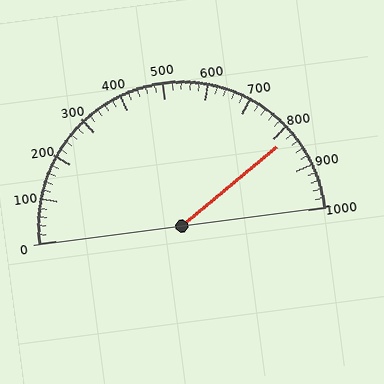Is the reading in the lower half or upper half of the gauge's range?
The reading is in the upper half of the range (0 to 1000).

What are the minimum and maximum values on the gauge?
The gauge ranges from 0 to 1000.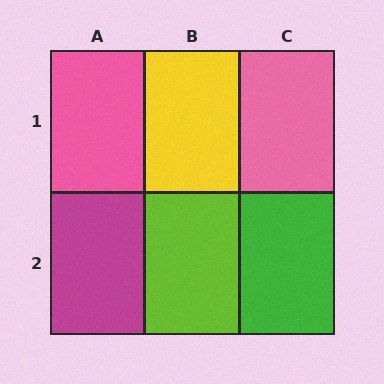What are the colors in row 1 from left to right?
Pink, yellow, pink.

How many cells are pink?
2 cells are pink.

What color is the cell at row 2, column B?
Lime.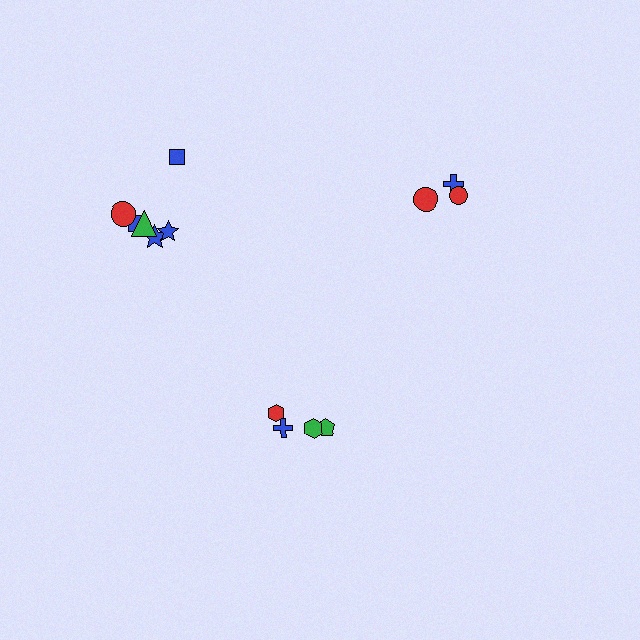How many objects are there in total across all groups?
There are 13 objects.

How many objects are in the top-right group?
There are 3 objects.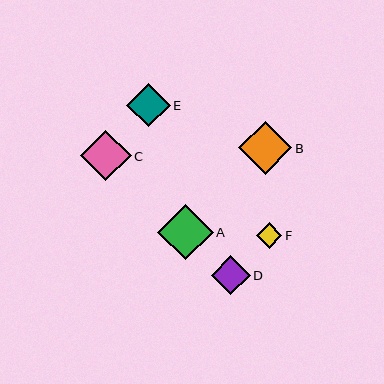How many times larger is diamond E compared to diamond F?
Diamond E is approximately 1.7 times the size of diamond F.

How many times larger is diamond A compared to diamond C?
Diamond A is approximately 1.1 times the size of diamond C.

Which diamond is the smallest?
Diamond F is the smallest with a size of approximately 26 pixels.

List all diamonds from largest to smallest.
From largest to smallest: A, B, C, E, D, F.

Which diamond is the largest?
Diamond A is the largest with a size of approximately 55 pixels.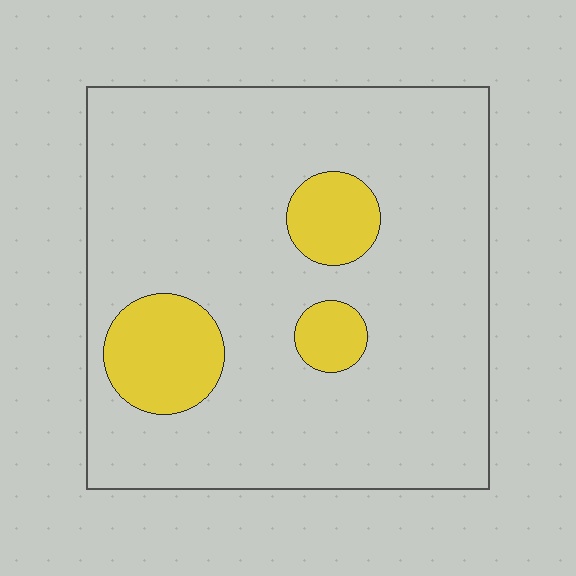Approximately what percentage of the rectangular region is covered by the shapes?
Approximately 15%.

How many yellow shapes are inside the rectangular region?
3.